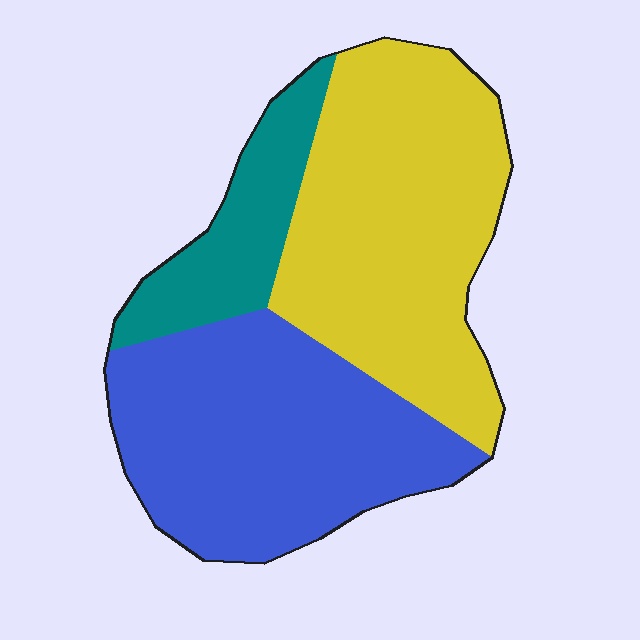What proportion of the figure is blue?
Blue covers 41% of the figure.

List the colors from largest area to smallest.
From largest to smallest: yellow, blue, teal.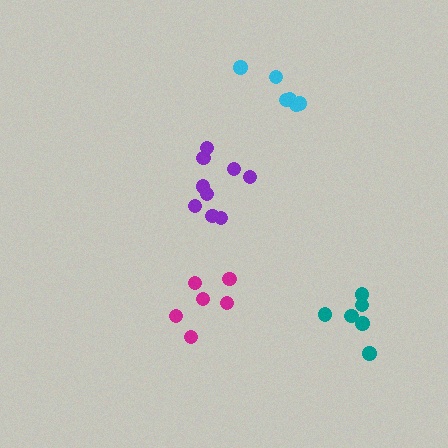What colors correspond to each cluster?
The clusters are colored: teal, magenta, cyan, purple.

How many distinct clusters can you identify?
There are 4 distinct clusters.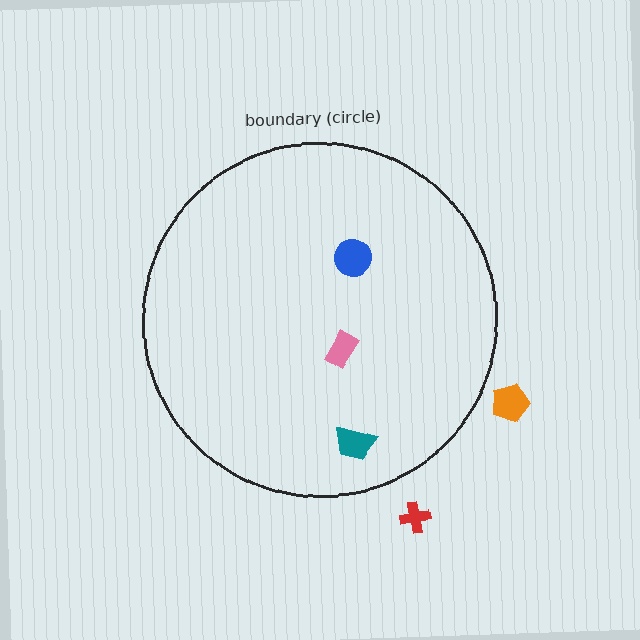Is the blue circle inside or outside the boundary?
Inside.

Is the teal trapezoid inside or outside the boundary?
Inside.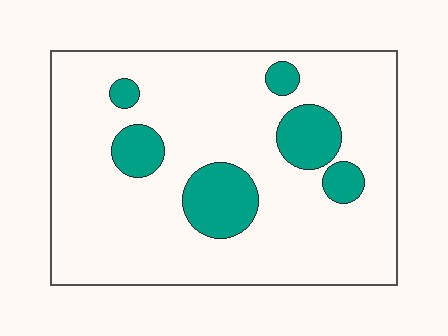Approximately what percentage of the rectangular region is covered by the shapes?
Approximately 15%.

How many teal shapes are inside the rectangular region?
6.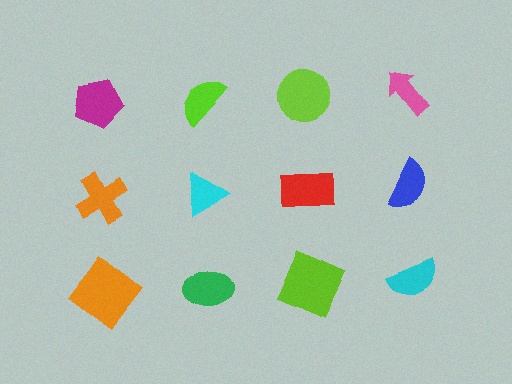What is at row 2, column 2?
A cyan triangle.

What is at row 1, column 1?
A magenta pentagon.